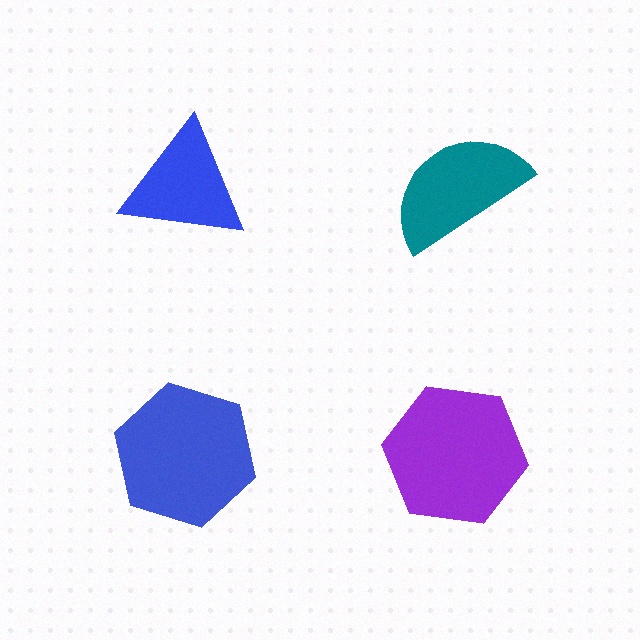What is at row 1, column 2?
A teal semicircle.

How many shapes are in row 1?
2 shapes.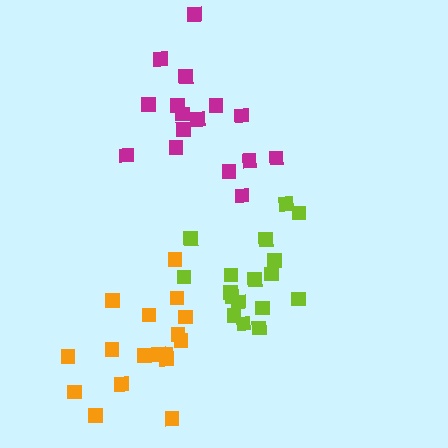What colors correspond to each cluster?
The clusters are colored: magenta, lime, orange.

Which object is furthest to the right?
The lime cluster is rightmost.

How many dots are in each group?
Group 1: 16 dots, Group 2: 17 dots, Group 3: 17 dots (50 total).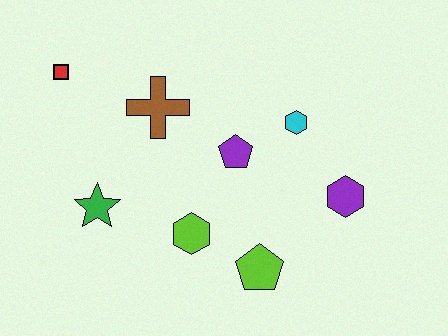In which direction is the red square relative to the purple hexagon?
The red square is to the left of the purple hexagon.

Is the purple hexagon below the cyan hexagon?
Yes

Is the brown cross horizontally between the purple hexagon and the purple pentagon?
No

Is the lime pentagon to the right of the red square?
Yes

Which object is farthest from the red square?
The purple hexagon is farthest from the red square.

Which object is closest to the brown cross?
The purple pentagon is closest to the brown cross.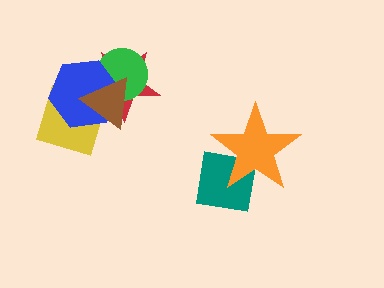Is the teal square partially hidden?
Yes, it is partially covered by another shape.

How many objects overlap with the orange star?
1 object overlaps with the orange star.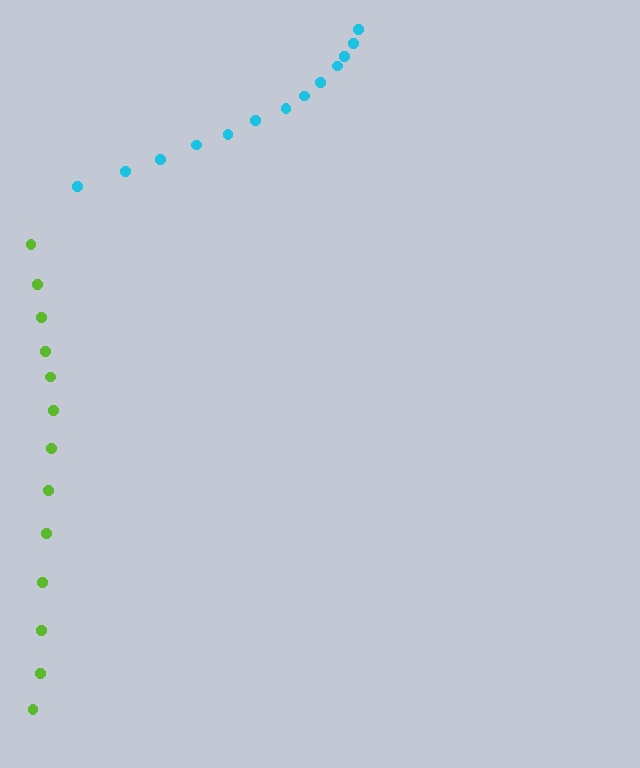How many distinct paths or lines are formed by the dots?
There are 2 distinct paths.